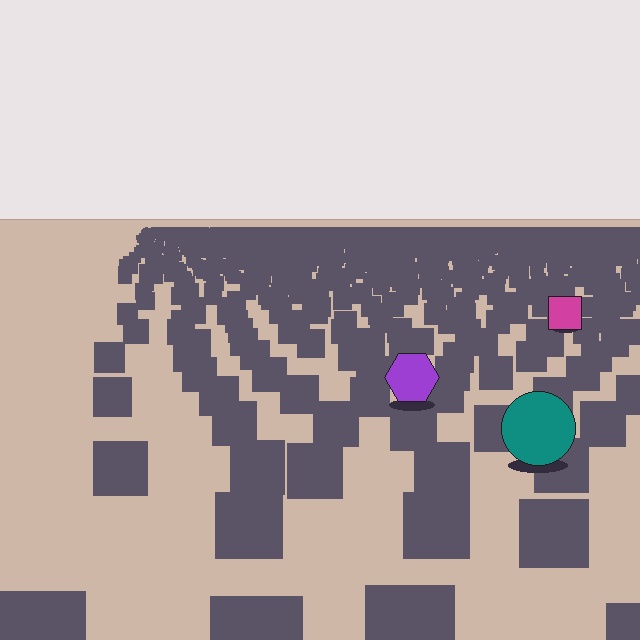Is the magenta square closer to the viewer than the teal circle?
No. The teal circle is closer — you can tell from the texture gradient: the ground texture is coarser near it.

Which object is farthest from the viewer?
The magenta square is farthest from the viewer. It appears smaller and the ground texture around it is denser.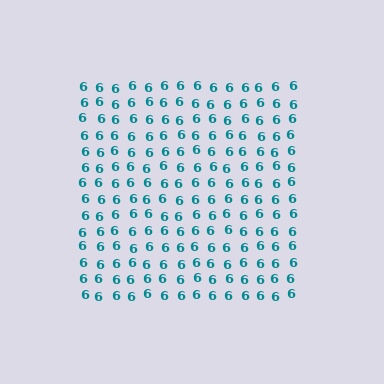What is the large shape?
The large shape is a square.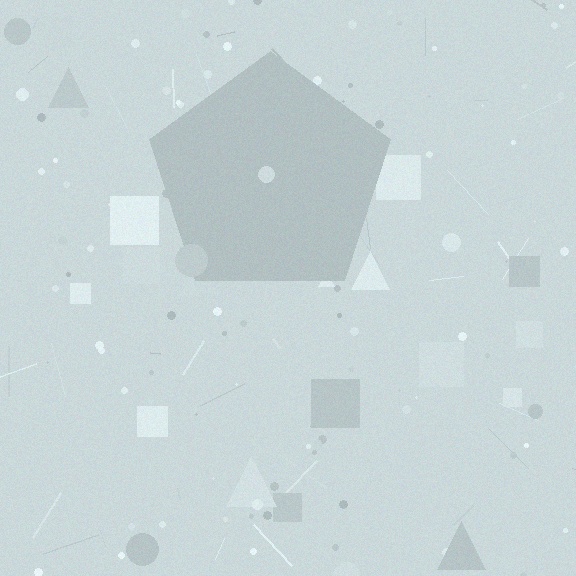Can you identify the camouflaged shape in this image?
The camouflaged shape is a pentagon.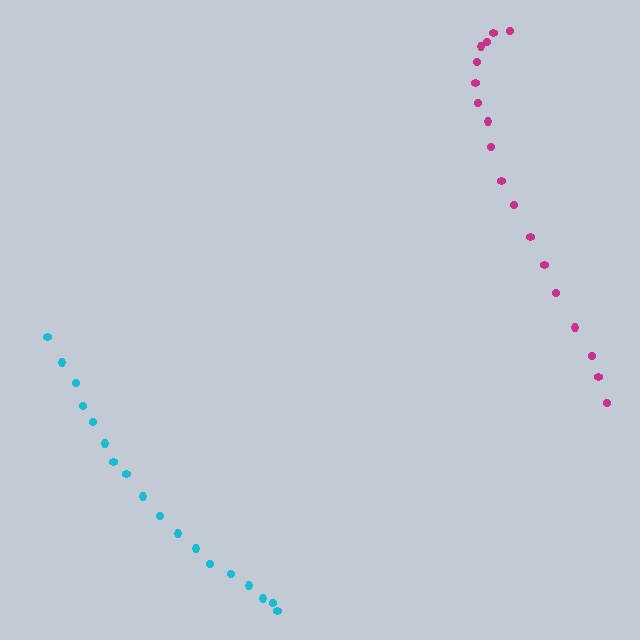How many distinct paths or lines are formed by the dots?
There are 2 distinct paths.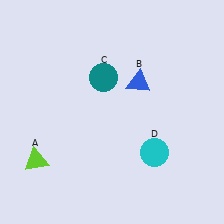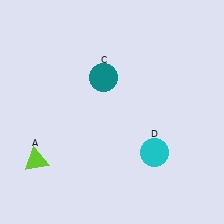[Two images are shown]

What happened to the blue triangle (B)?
The blue triangle (B) was removed in Image 2. It was in the top-right area of Image 1.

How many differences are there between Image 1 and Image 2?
There is 1 difference between the two images.